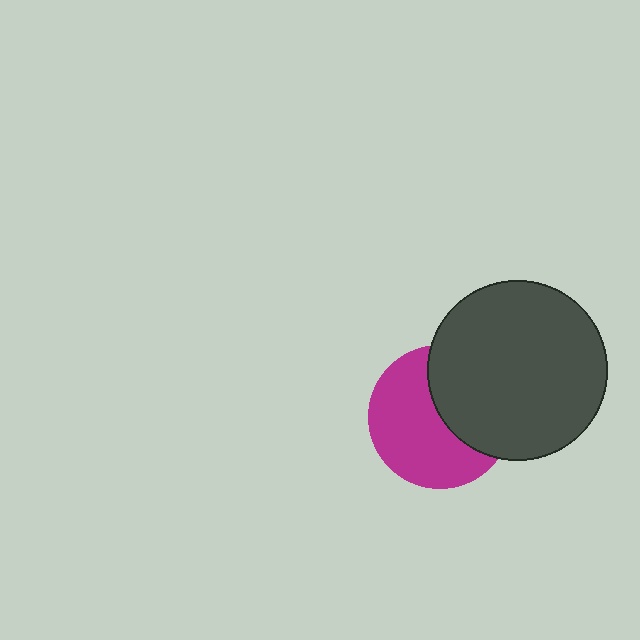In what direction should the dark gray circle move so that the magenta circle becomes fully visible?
The dark gray circle should move right. That is the shortest direction to clear the overlap and leave the magenta circle fully visible.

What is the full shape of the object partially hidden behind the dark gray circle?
The partially hidden object is a magenta circle.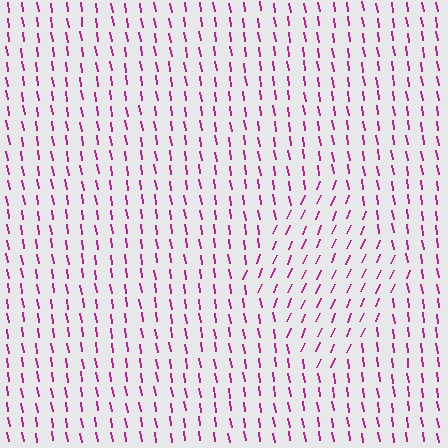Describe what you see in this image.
The image is filled with small magenta line segments. A diamond region in the image has lines oriented differently from the surrounding lines, creating a visible texture boundary.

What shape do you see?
I see a diamond.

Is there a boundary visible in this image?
Yes, there is a texture boundary formed by a change in line orientation.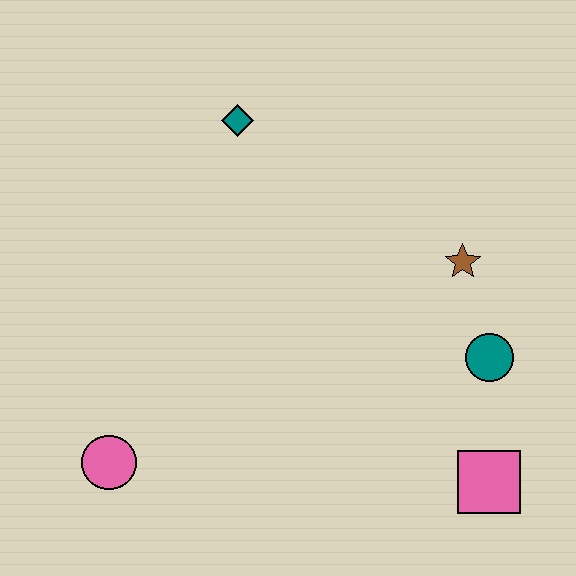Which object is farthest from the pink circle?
The brown star is farthest from the pink circle.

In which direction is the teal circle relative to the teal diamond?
The teal circle is to the right of the teal diamond.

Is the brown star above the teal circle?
Yes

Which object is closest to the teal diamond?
The brown star is closest to the teal diamond.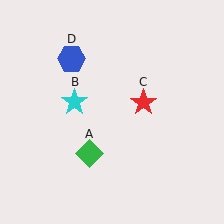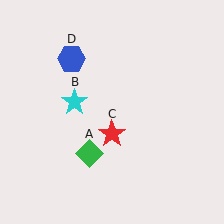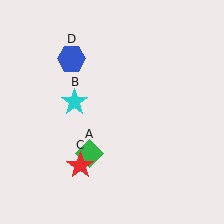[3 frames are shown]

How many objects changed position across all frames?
1 object changed position: red star (object C).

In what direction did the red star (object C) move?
The red star (object C) moved down and to the left.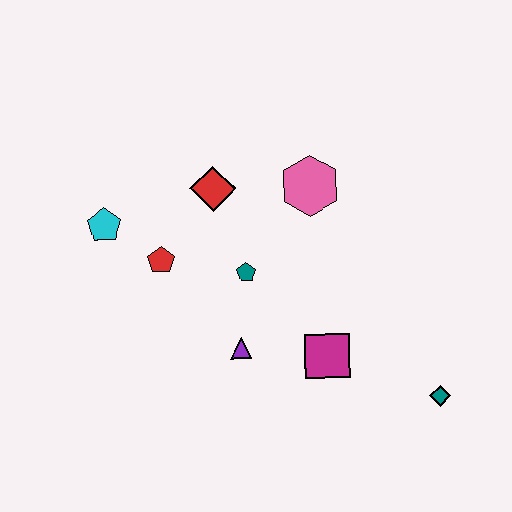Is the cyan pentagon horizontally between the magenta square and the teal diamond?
No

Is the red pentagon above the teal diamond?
Yes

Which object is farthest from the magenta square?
The cyan pentagon is farthest from the magenta square.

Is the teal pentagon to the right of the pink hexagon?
No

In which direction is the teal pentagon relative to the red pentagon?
The teal pentagon is to the right of the red pentagon.